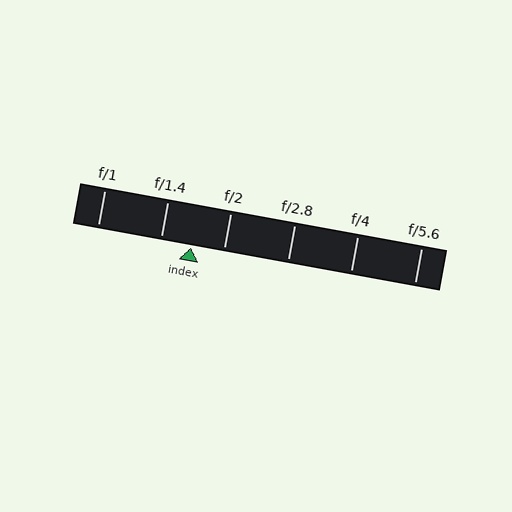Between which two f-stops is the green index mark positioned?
The index mark is between f/1.4 and f/2.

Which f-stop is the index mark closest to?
The index mark is closest to f/1.4.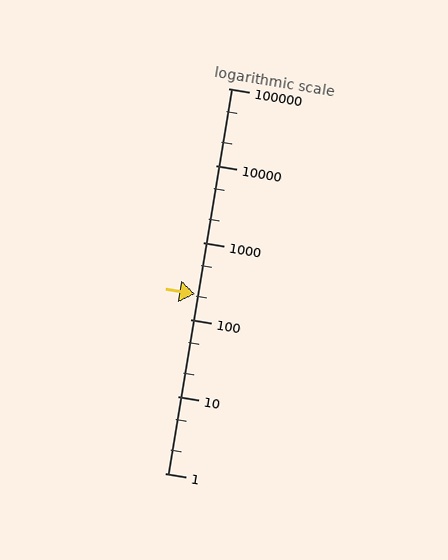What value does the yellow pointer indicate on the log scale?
The pointer indicates approximately 210.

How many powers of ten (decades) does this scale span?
The scale spans 5 decades, from 1 to 100000.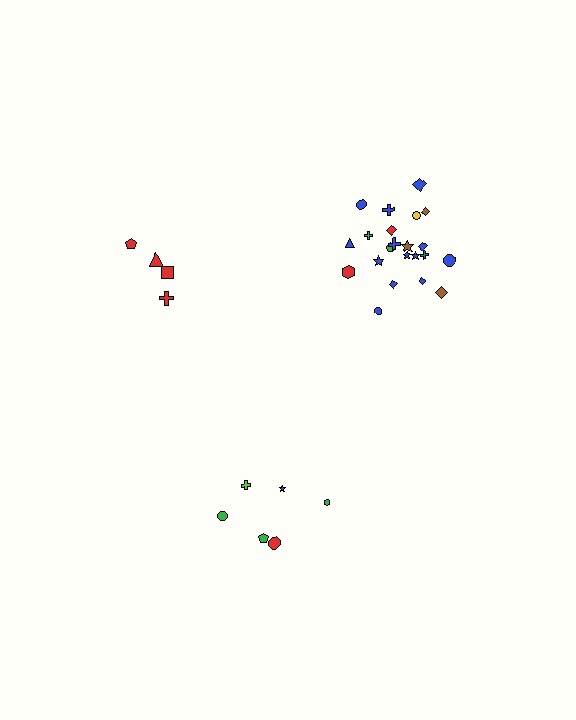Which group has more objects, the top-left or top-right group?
The top-right group.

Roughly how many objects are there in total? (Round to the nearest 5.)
Roughly 30 objects in total.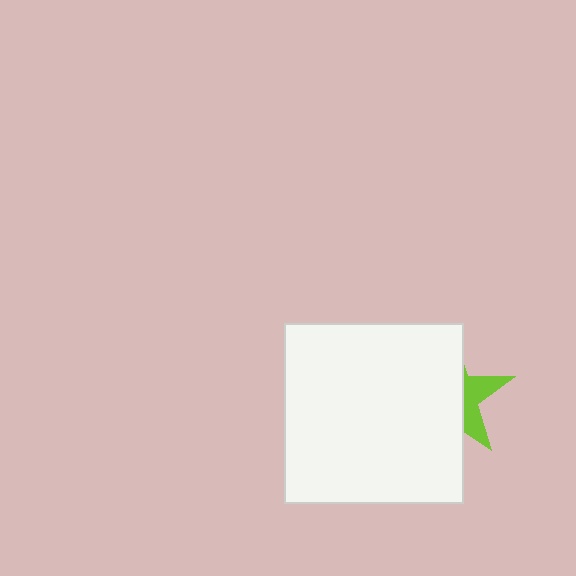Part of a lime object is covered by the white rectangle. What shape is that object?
It is a star.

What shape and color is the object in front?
The object in front is a white rectangle.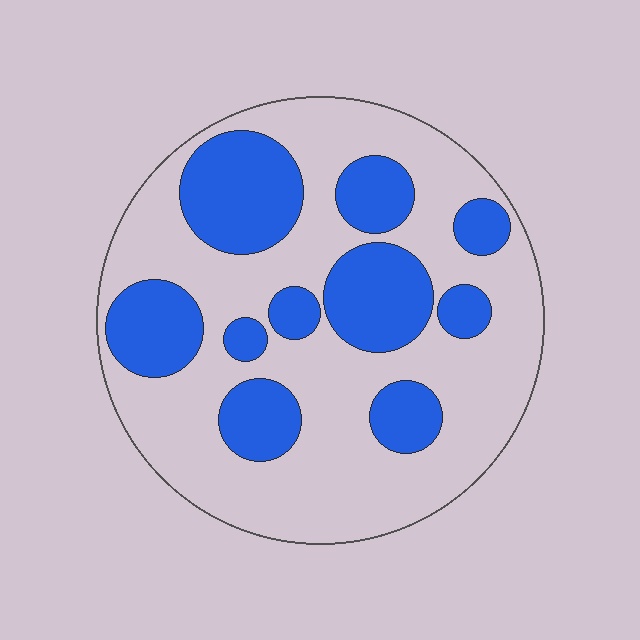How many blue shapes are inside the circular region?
10.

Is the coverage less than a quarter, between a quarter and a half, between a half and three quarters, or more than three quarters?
Between a quarter and a half.